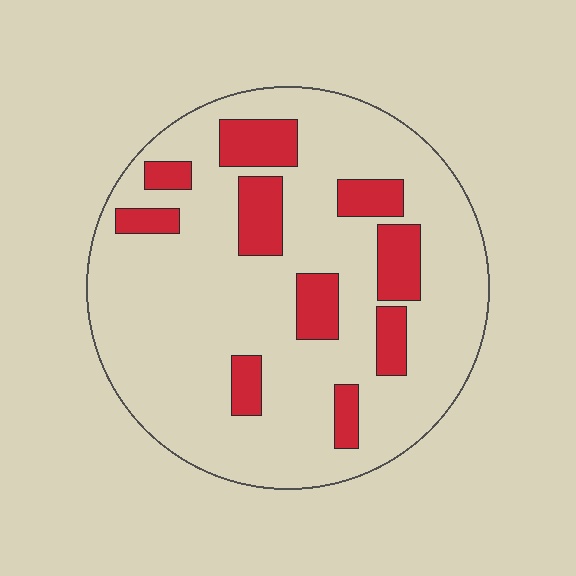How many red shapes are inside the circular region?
10.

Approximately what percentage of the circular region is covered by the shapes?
Approximately 20%.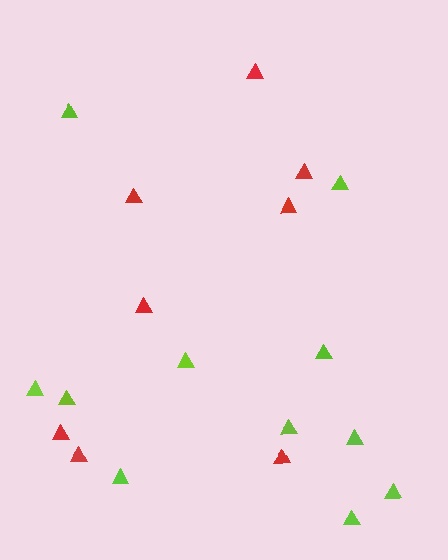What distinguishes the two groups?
There are 2 groups: one group of red triangles (8) and one group of lime triangles (11).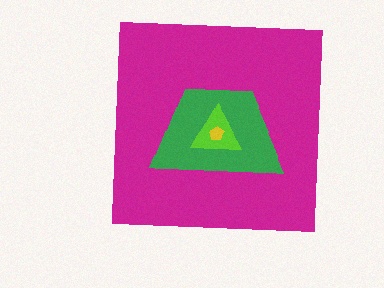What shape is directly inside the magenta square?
The green trapezoid.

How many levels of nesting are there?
4.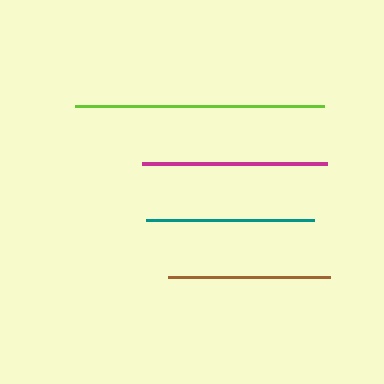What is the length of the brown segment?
The brown segment is approximately 163 pixels long.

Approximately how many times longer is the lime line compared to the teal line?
The lime line is approximately 1.5 times the length of the teal line.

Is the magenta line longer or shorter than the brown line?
The magenta line is longer than the brown line.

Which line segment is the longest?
The lime line is the longest at approximately 249 pixels.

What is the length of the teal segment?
The teal segment is approximately 168 pixels long.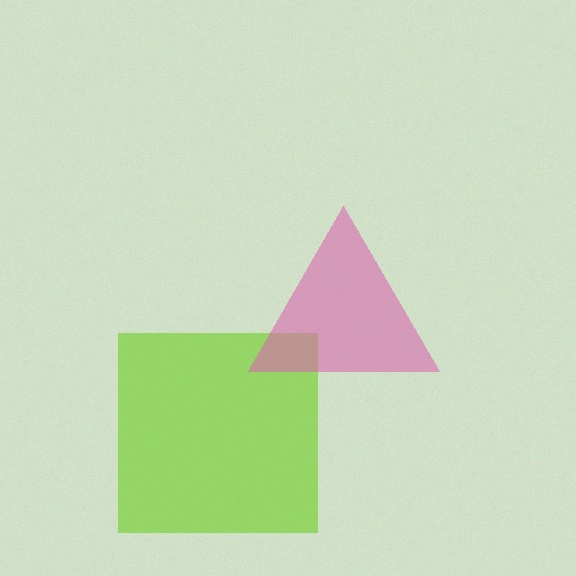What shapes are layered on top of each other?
The layered shapes are: a lime square, a pink triangle.